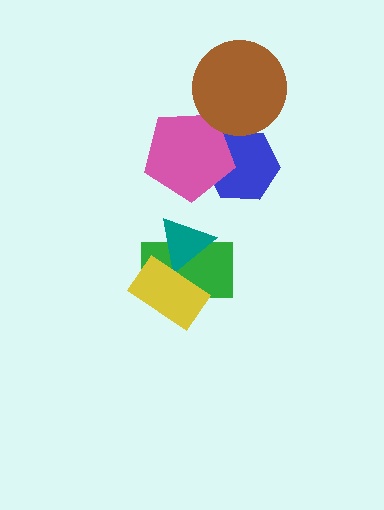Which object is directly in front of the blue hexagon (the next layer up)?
The pink pentagon is directly in front of the blue hexagon.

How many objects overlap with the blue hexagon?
2 objects overlap with the blue hexagon.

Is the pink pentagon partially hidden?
Yes, it is partially covered by another shape.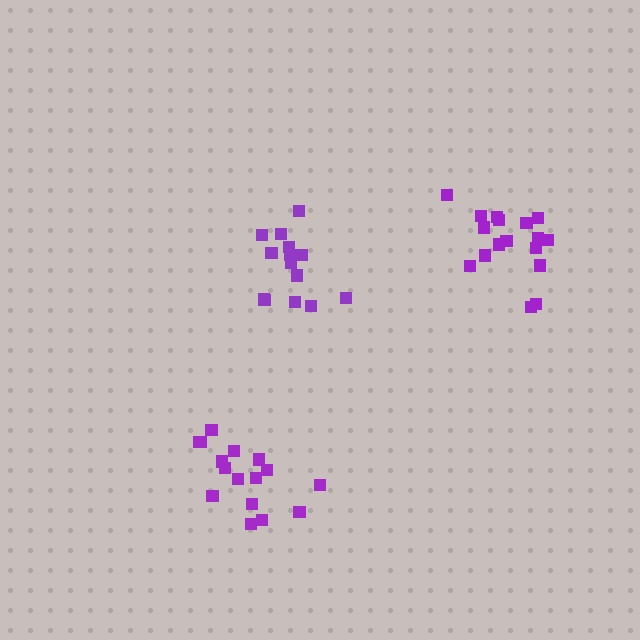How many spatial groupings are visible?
There are 3 spatial groupings.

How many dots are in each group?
Group 1: 16 dots, Group 2: 14 dots, Group 3: 17 dots (47 total).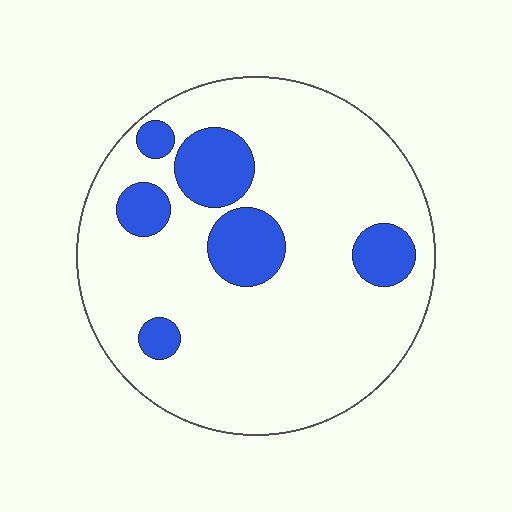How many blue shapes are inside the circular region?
6.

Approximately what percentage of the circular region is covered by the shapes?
Approximately 20%.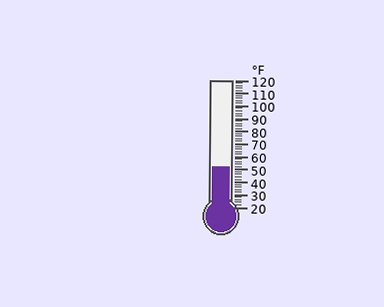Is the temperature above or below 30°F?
The temperature is above 30°F.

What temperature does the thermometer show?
The thermometer shows approximately 52°F.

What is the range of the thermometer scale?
The thermometer scale ranges from 20°F to 120°F.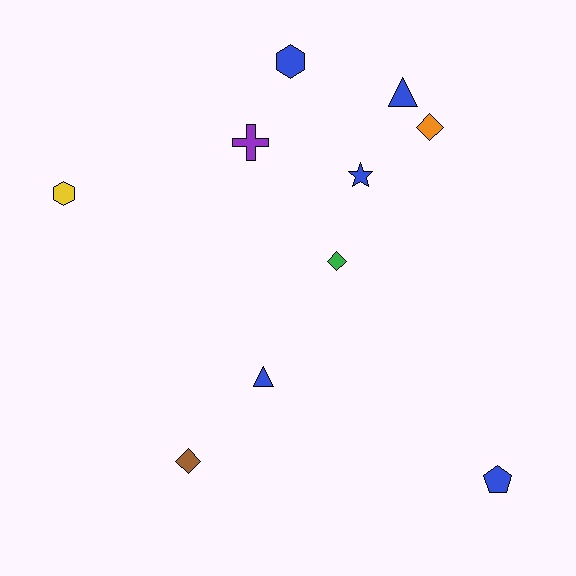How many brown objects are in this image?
There is 1 brown object.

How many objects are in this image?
There are 10 objects.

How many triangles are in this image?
There are 2 triangles.